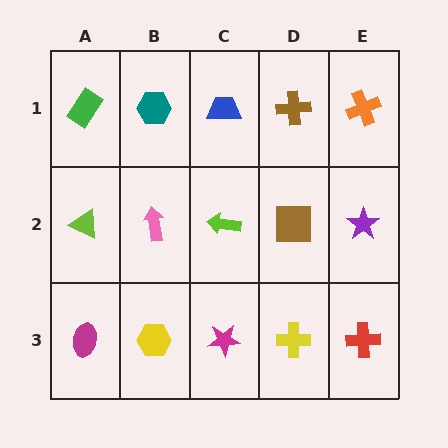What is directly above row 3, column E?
A purple star.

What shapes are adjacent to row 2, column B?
A teal hexagon (row 1, column B), a yellow hexagon (row 3, column B), a lime triangle (row 2, column A), a lime arrow (row 2, column C).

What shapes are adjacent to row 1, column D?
A brown square (row 2, column D), a blue trapezoid (row 1, column C), an orange cross (row 1, column E).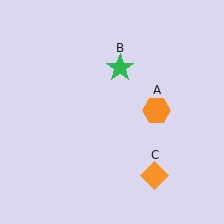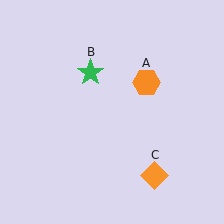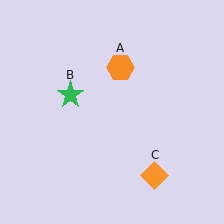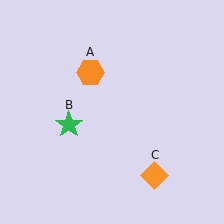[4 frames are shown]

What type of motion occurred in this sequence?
The orange hexagon (object A), green star (object B) rotated counterclockwise around the center of the scene.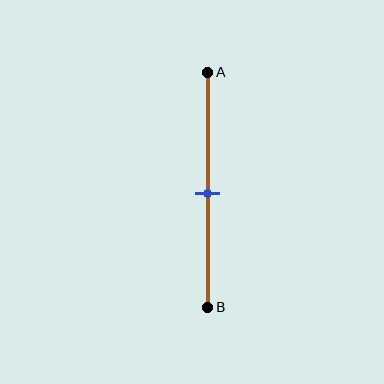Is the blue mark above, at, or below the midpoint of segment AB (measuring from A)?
The blue mark is approximately at the midpoint of segment AB.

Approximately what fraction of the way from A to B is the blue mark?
The blue mark is approximately 50% of the way from A to B.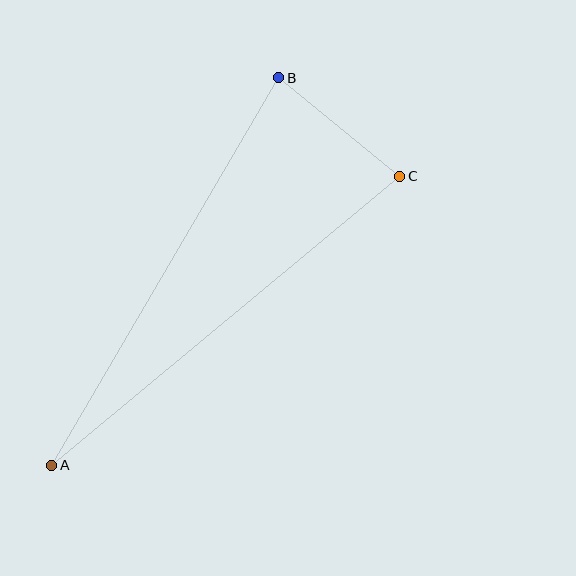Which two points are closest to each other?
Points B and C are closest to each other.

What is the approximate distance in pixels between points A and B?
The distance between A and B is approximately 449 pixels.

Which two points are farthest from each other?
Points A and C are farthest from each other.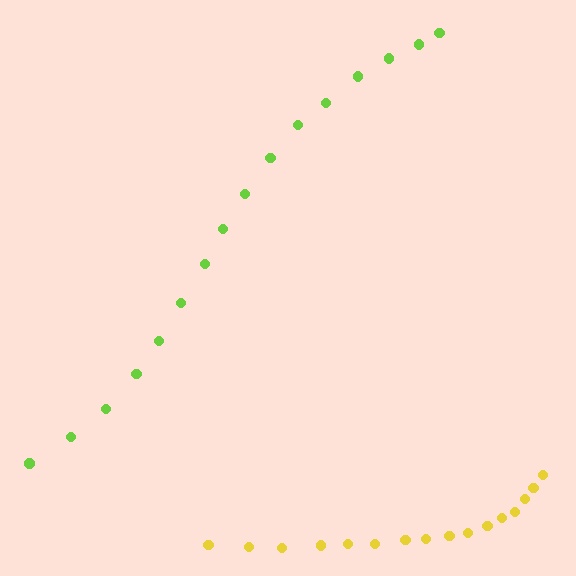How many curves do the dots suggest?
There are 2 distinct paths.